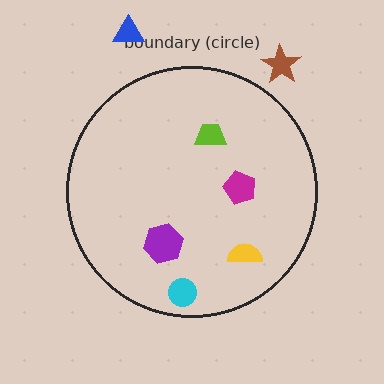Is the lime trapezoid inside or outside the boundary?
Inside.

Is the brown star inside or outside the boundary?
Outside.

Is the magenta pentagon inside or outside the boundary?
Inside.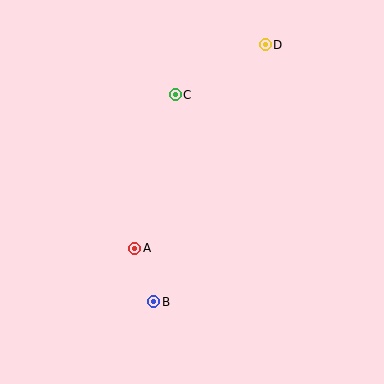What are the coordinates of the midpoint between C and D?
The midpoint between C and D is at (220, 70).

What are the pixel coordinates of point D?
Point D is at (265, 45).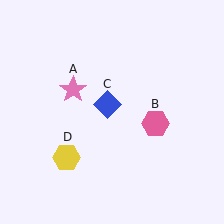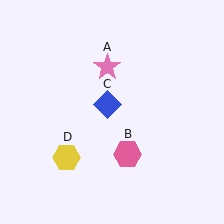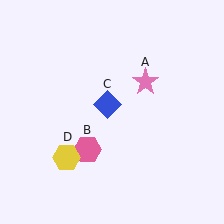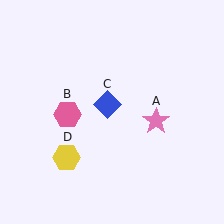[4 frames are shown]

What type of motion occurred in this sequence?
The pink star (object A), pink hexagon (object B) rotated clockwise around the center of the scene.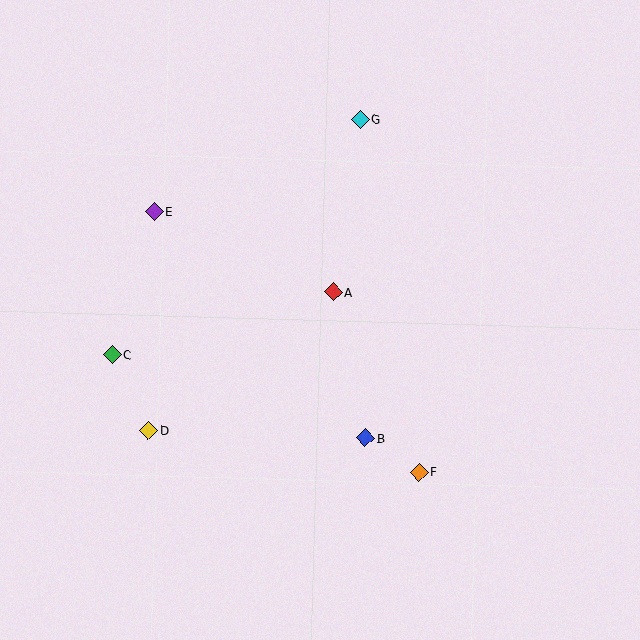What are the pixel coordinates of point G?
Point G is at (360, 119).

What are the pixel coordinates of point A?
Point A is at (333, 292).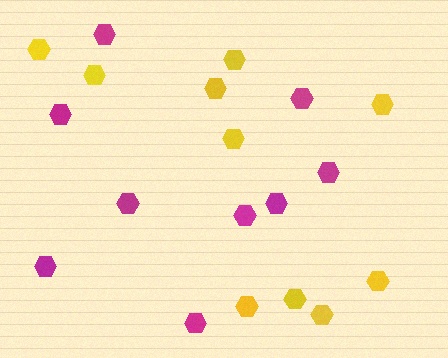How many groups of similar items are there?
There are 2 groups: one group of yellow hexagons (10) and one group of magenta hexagons (9).